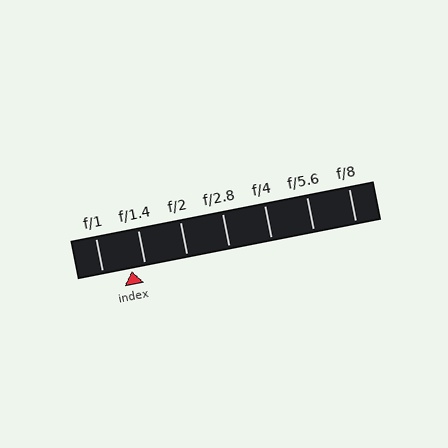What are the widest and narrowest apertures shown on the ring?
The widest aperture shown is f/1 and the narrowest is f/8.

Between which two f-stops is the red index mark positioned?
The index mark is between f/1 and f/1.4.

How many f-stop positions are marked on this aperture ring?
There are 7 f-stop positions marked.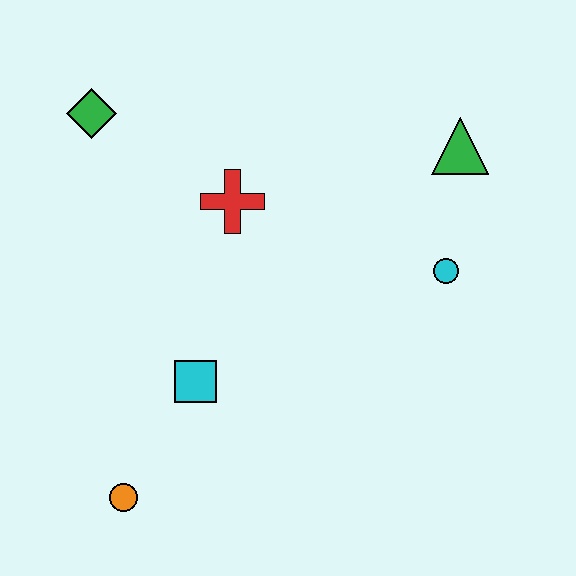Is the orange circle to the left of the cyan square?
Yes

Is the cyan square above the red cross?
No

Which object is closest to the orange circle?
The cyan square is closest to the orange circle.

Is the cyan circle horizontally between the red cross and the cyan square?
No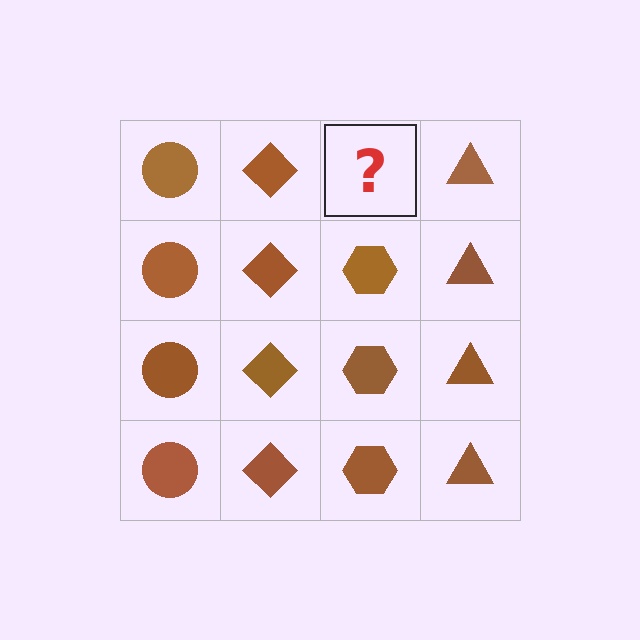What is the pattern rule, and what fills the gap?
The rule is that each column has a consistent shape. The gap should be filled with a brown hexagon.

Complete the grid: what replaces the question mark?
The question mark should be replaced with a brown hexagon.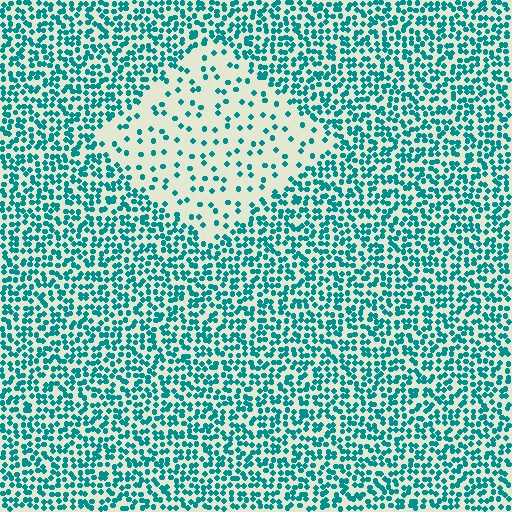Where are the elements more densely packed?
The elements are more densely packed outside the diamond boundary.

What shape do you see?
I see a diamond.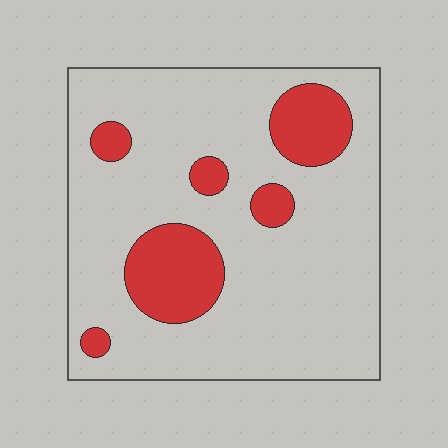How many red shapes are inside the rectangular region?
6.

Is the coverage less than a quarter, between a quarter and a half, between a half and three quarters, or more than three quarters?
Less than a quarter.